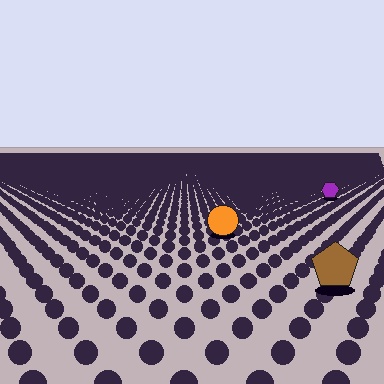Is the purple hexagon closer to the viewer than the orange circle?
No. The orange circle is closer — you can tell from the texture gradient: the ground texture is coarser near it.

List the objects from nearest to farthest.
From nearest to farthest: the brown pentagon, the orange circle, the purple hexagon.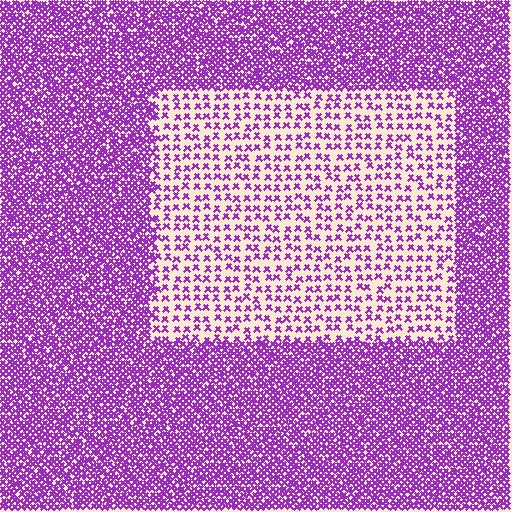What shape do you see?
I see a rectangle.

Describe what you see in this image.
The image contains small purple elements arranged at two different densities. A rectangle-shaped region is visible where the elements are less densely packed than the surrounding area.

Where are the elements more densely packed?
The elements are more densely packed outside the rectangle boundary.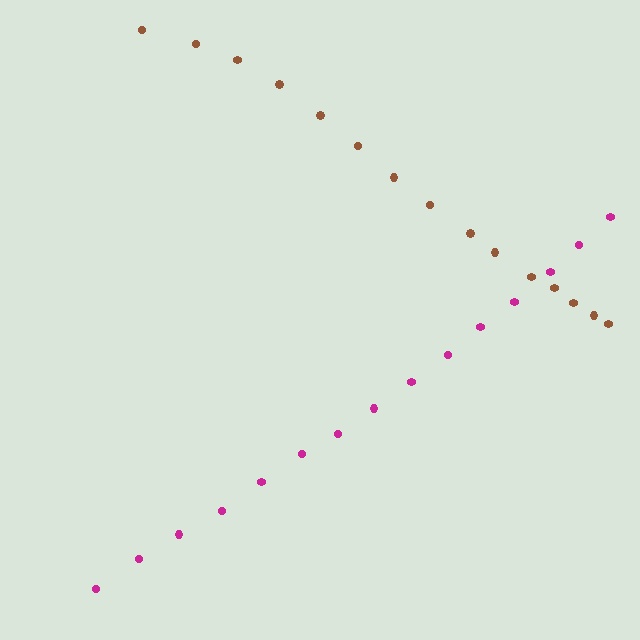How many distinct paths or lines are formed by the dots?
There are 2 distinct paths.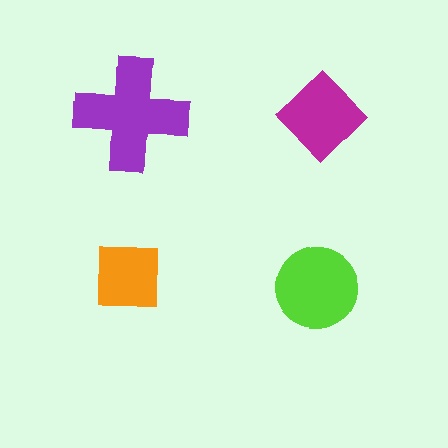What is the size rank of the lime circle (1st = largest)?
2nd.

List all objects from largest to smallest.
The purple cross, the lime circle, the magenta diamond, the orange square.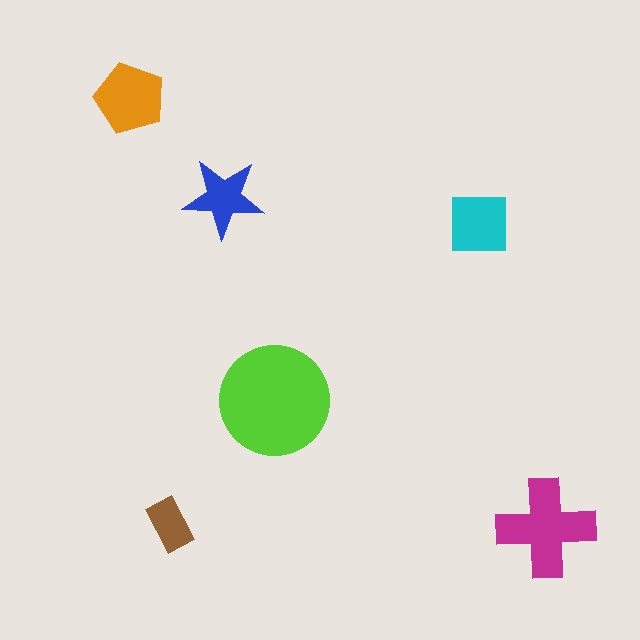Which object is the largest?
The lime circle.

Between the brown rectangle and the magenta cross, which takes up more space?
The magenta cross.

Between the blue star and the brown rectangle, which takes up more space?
The blue star.